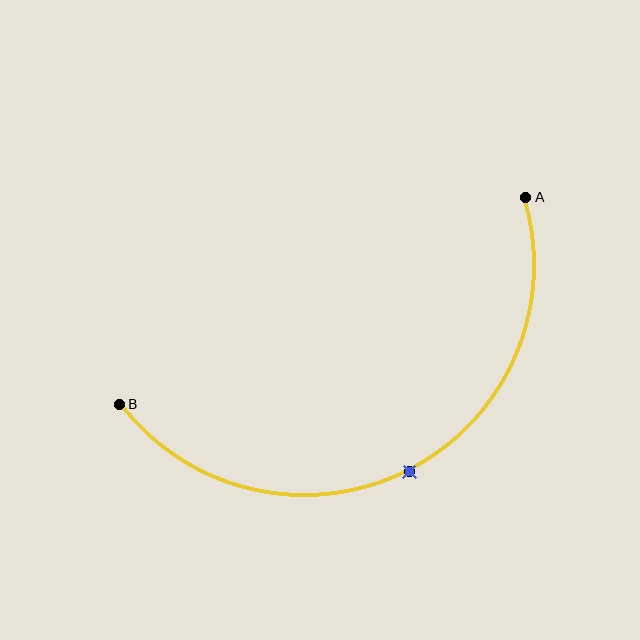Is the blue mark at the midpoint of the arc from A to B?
Yes. The blue mark lies on the arc at equal arc-length from both A and B — it is the arc midpoint.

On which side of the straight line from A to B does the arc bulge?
The arc bulges below the straight line connecting A and B.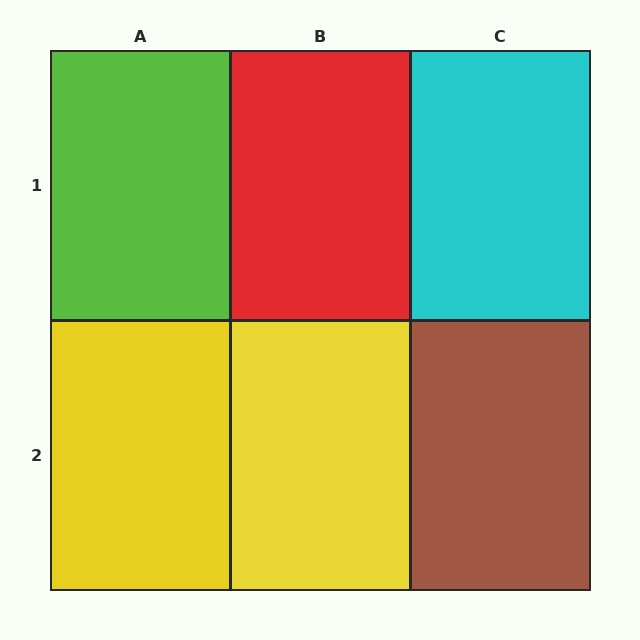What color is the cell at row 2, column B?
Yellow.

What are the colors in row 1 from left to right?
Lime, red, cyan.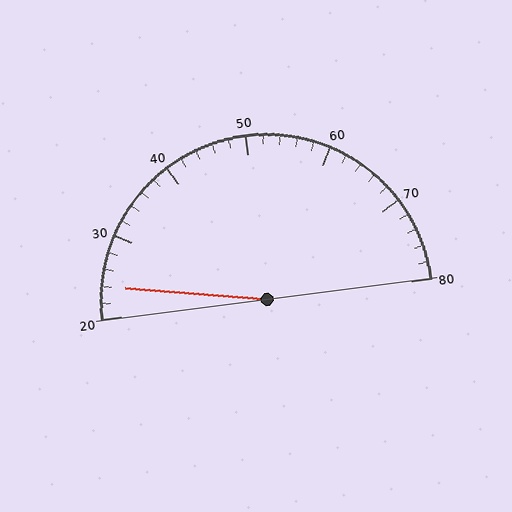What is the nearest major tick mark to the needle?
The nearest major tick mark is 20.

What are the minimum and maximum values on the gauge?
The gauge ranges from 20 to 80.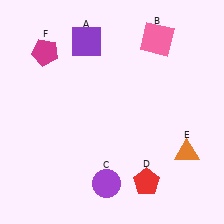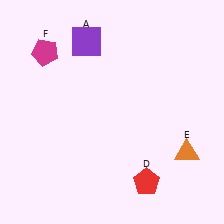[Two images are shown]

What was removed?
The pink square (B), the purple circle (C) were removed in Image 2.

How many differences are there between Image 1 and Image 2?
There are 2 differences between the two images.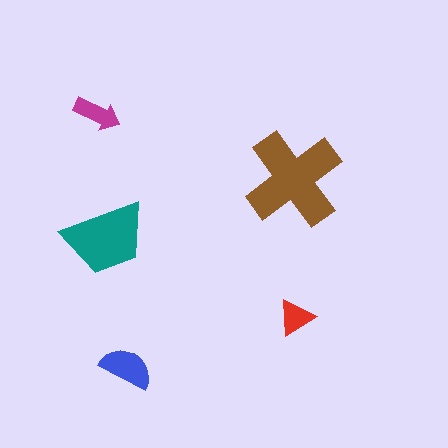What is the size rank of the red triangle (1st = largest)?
5th.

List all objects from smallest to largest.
The red triangle, the magenta arrow, the blue semicircle, the teal trapezoid, the brown cross.